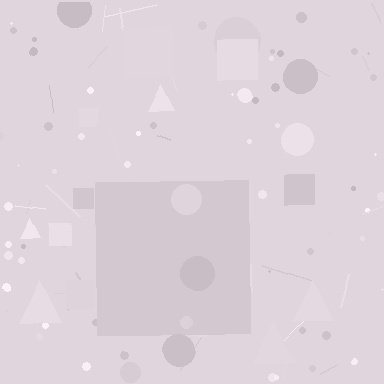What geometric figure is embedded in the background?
A square is embedded in the background.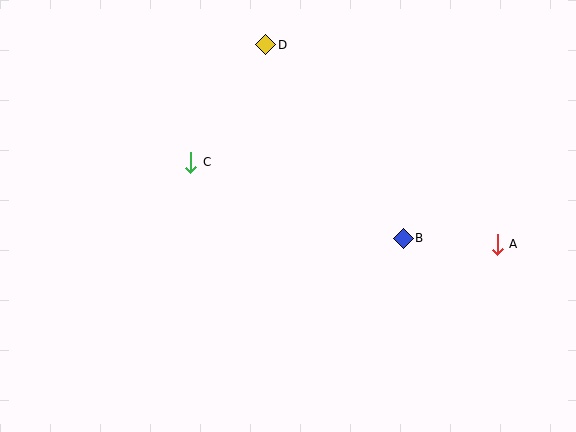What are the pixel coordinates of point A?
Point A is at (497, 244).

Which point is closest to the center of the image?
Point C at (191, 162) is closest to the center.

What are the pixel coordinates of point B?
Point B is at (403, 238).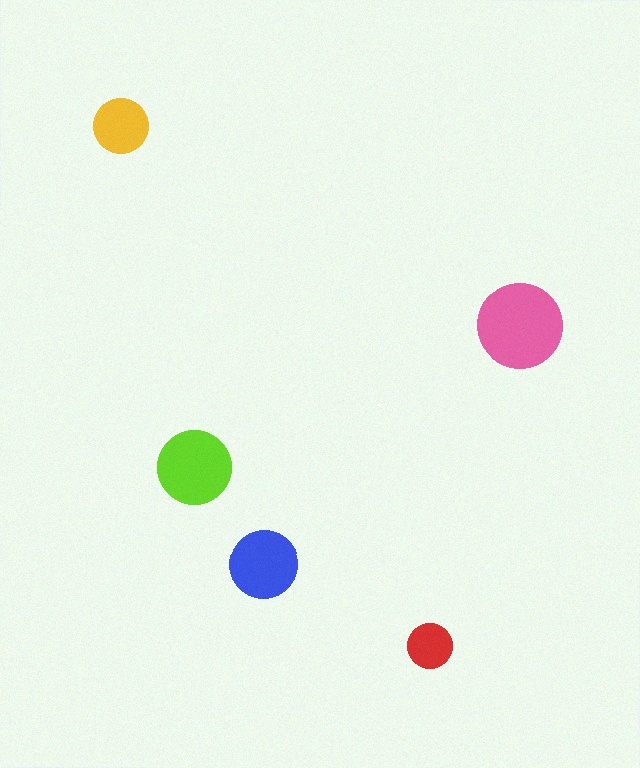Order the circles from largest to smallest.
the pink one, the lime one, the blue one, the yellow one, the red one.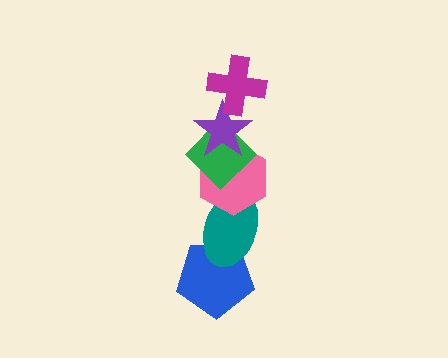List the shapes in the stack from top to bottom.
From top to bottom: the magenta cross, the purple star, the green diamond, the pink hexagon, the teal ellipse, the blue pentagon.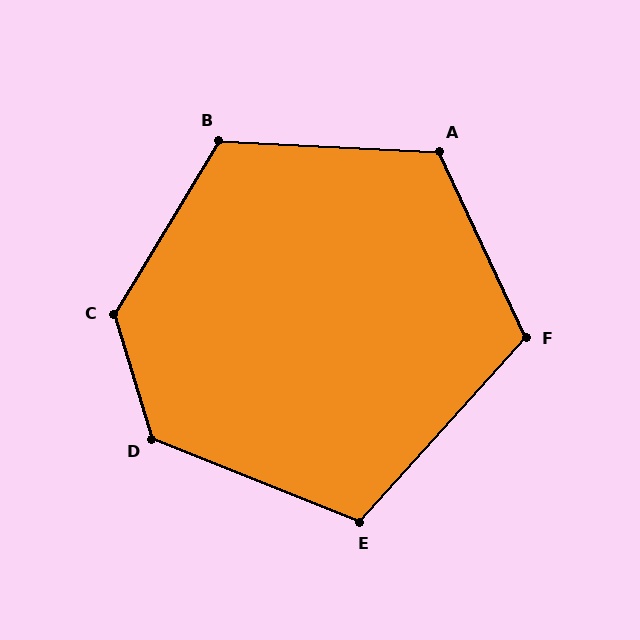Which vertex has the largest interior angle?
C, at approximately 132 degrees.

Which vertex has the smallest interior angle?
E, at approximately 110 degrees.